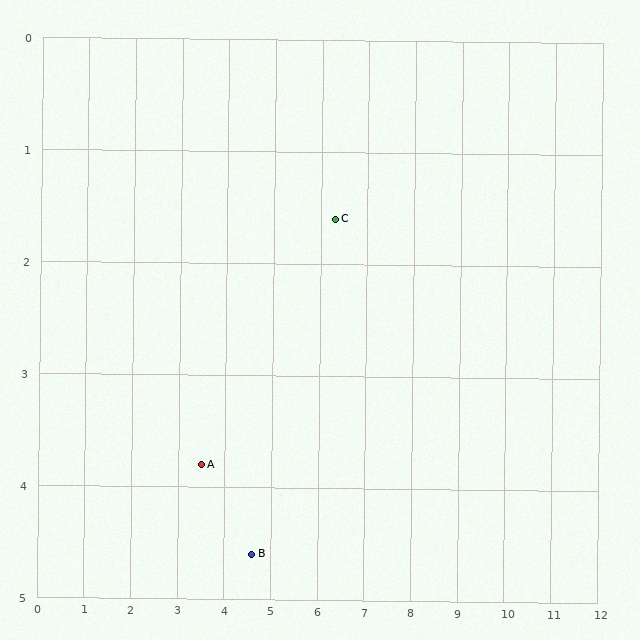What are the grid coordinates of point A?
Point A is at approximately (3.5, 3.8).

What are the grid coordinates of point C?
Point C is at approximately (6.3, 1.6).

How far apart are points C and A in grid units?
Points C and A are about 3.6 grid units apart.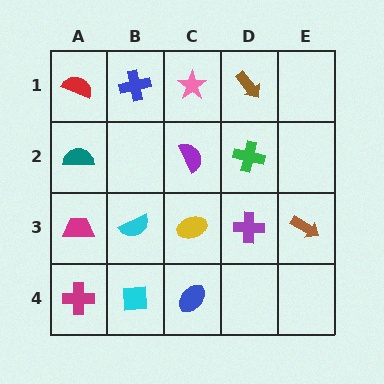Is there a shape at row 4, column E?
No, that cell is empty.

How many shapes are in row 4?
3 shapes.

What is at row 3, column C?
A yellow ellipse.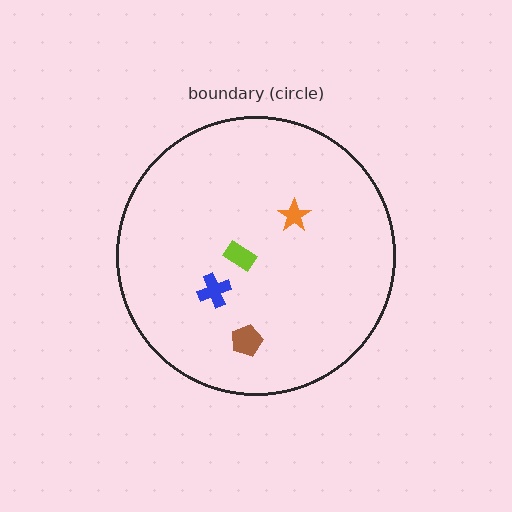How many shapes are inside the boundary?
4 inside, 0 outside.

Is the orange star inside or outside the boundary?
Inside.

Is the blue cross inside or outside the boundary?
Inside.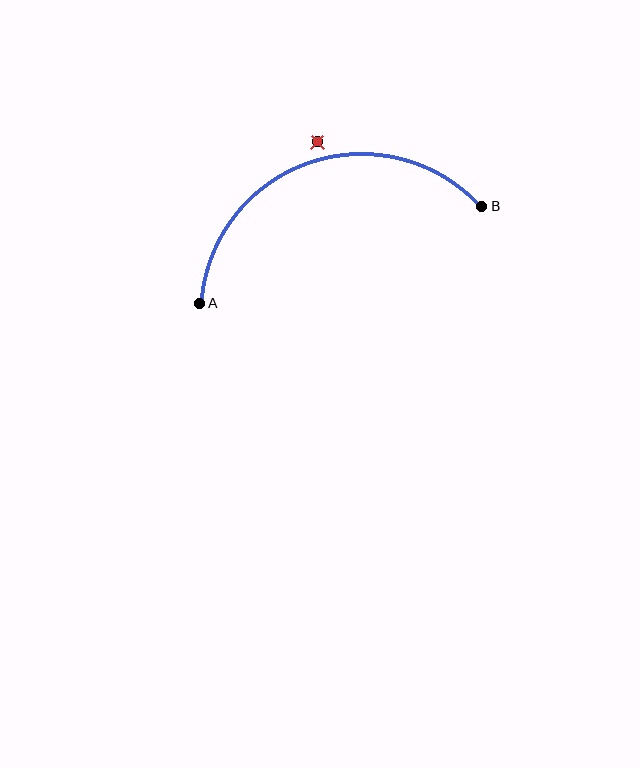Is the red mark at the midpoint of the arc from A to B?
No — the red mark does not lie on the arc at all. It sits slightly outside the curve.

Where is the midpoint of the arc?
The arc midpoint is the point on the curve farthest from the straight line joining A and B. It sits above that line.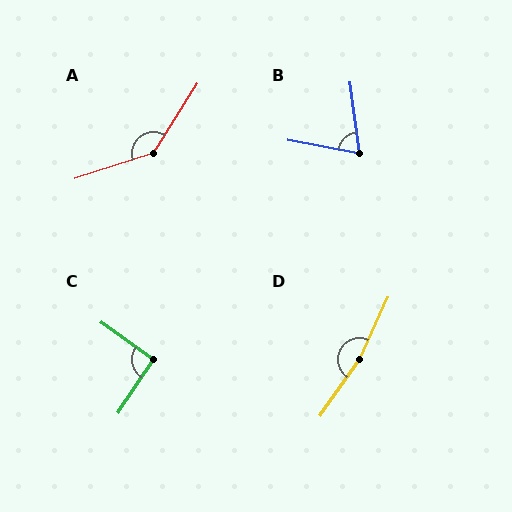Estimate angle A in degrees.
Approximately 140 degrees.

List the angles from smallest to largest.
B (71°), C (92°), A (140°), D (169°).